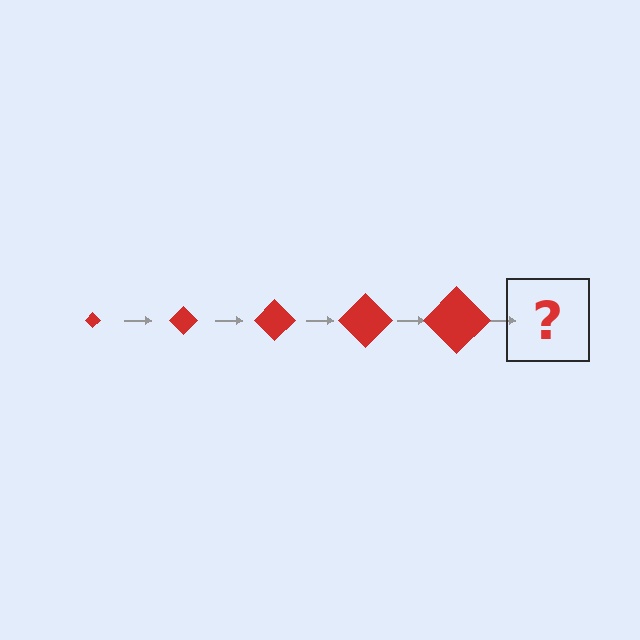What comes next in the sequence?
The next element should be a red diamond, larger than the previous one.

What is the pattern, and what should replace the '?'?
The pattern is that the diamond gets progressively larger each step. The '?' should be a red diamond, larger than the previous one.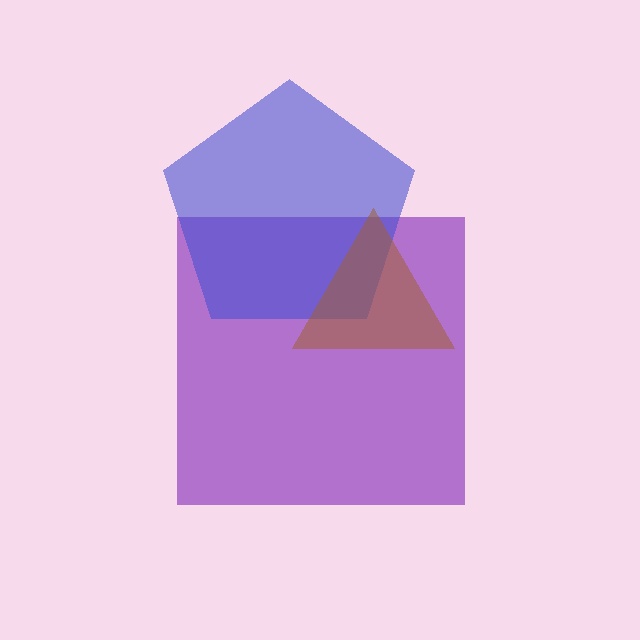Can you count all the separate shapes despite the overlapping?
Yes, there are 3 separate shapes.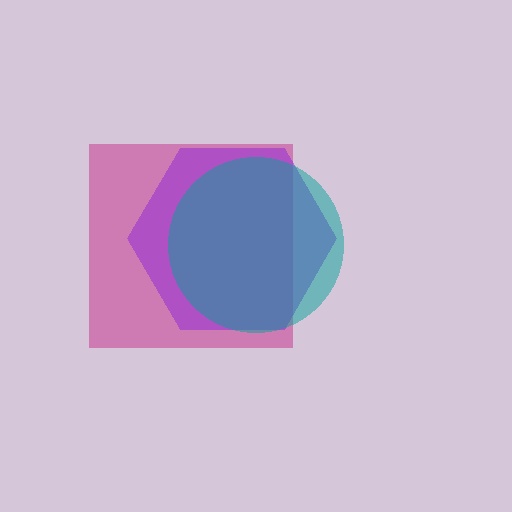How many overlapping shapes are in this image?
There are 3 overlapping shapes in the image.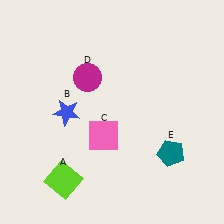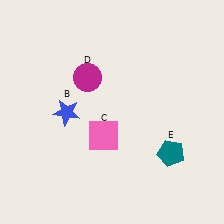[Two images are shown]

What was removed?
The lime square (A) was removed in Image 2.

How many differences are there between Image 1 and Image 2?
There is 1 difference between the two images.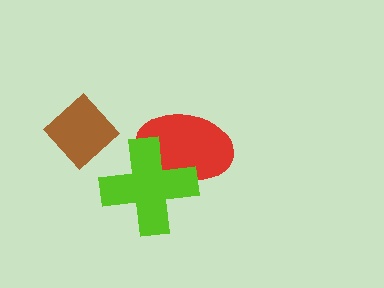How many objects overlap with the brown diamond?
0 objects overlap with the brown diamond.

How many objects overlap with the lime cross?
1 object overlaps with the lime cross.